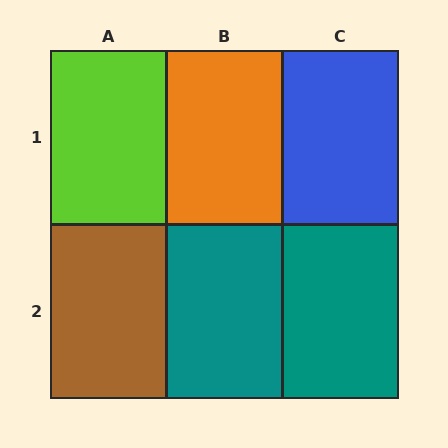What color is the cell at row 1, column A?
Lime.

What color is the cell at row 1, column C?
Blue.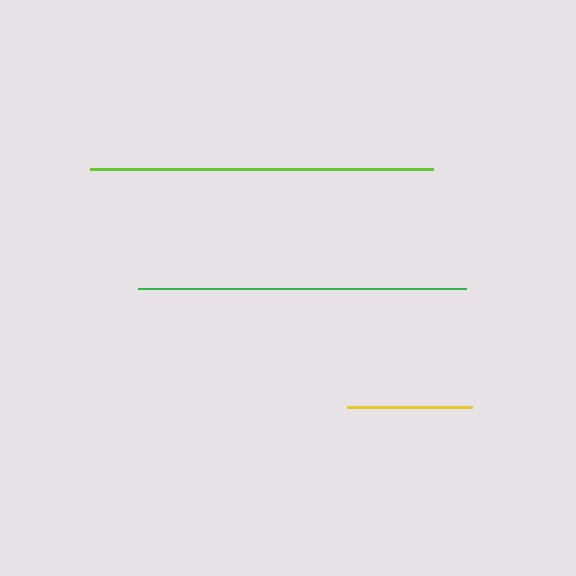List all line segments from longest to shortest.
From longest to shortest: lime, green, yellow.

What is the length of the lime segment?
The lime segment is approximately 343 pixels long.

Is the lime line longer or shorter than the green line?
The lime line is longer than the green line.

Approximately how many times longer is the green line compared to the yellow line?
The green line is approximately 2.6 times the length of the yellow line.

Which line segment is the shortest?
The yellow line is the shortest at approximately 125 pixels.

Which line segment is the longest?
The lime line is the longest at approximately 343 pixels.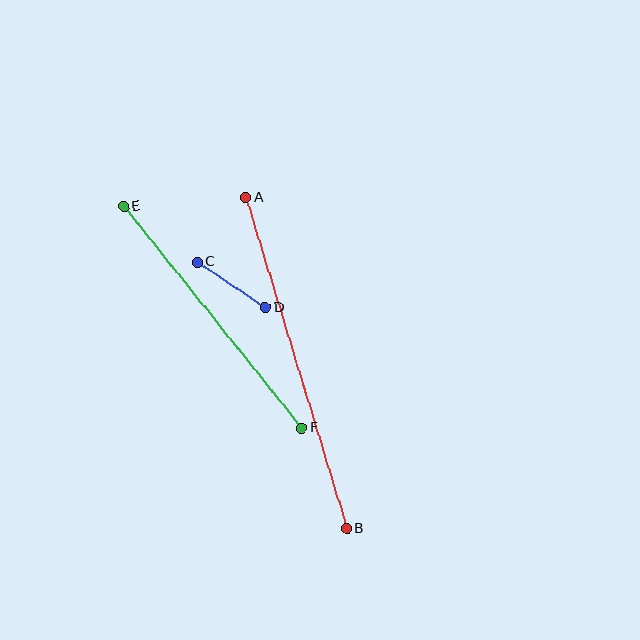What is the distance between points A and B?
The distance is approximately 346 pixels.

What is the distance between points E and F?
The distance is approximately 284 pixels.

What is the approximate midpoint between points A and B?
The midpoint is at approximately (296, 363) pixels.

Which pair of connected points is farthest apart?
Points A and B are farthest apart.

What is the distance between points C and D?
The distance is approximately 82 pixels.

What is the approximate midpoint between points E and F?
The midpoint is at approximately (213, 317) pixels.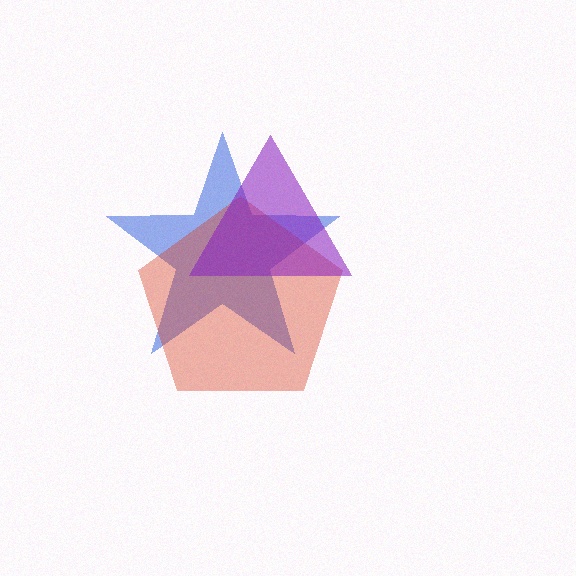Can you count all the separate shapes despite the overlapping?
Yes, there are 3 separate shapes.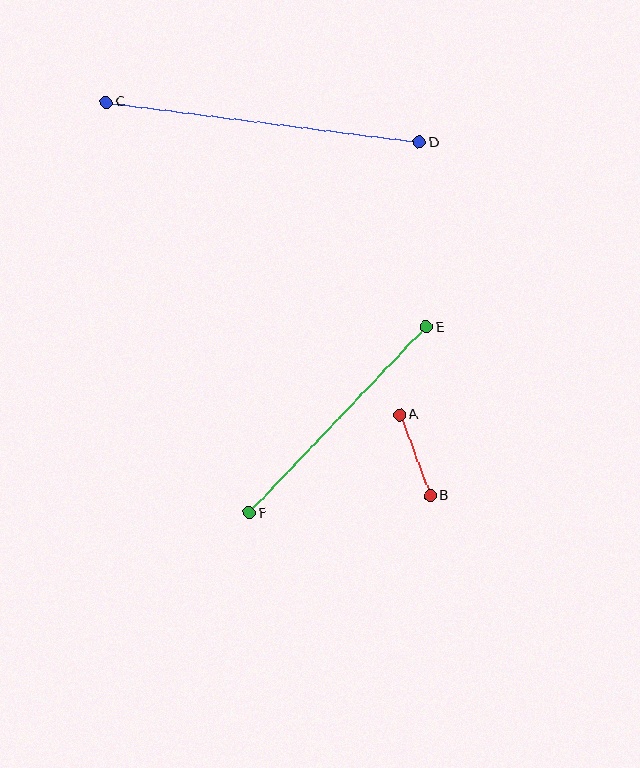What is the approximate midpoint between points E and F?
The midpoint is at approximately (338, 420) pixels.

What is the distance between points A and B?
The distance is approximately 86 pixels.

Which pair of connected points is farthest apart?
Points C and D are farthest apart.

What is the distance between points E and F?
The distance is approximately 257 pixels.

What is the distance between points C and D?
The distance is approximately 316 pixels.